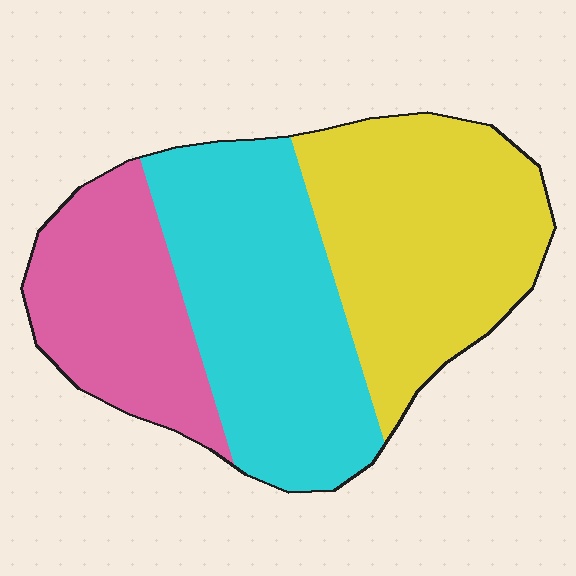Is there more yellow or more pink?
Yellow.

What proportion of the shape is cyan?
Cyan takes up about three eighths (3/8) of the shape.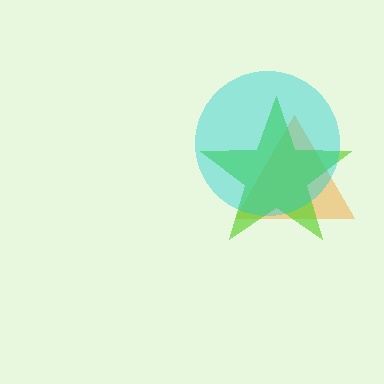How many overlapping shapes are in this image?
There are 3 overlapping shapes in the image.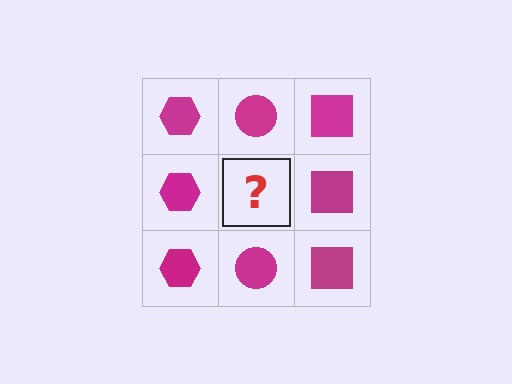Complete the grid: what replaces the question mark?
The question mark should be replaced with a magenta circle.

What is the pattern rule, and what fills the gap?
The rule is that each column has a consistent shape. The gap should be filled with a magenta circle.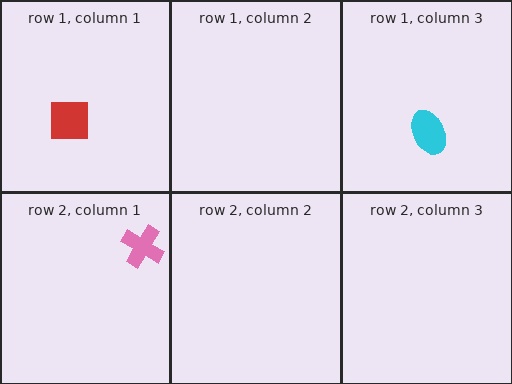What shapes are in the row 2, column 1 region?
The pink cross.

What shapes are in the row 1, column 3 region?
The cyan ellipse.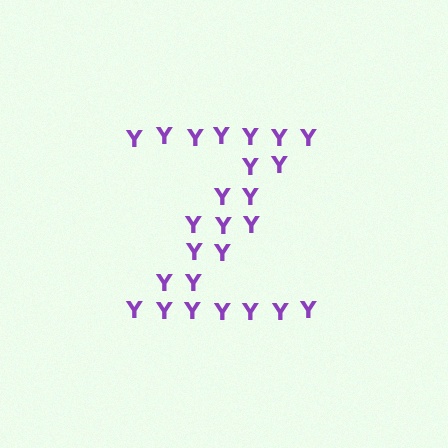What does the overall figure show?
The overall figure shows the letter Z.